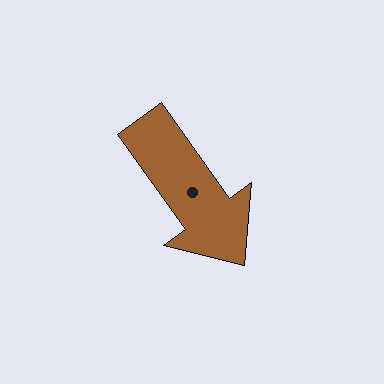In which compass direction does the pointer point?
Southeast.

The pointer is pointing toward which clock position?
Roughly 5 o'clock.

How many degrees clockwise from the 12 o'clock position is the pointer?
Approximately 144 degrees.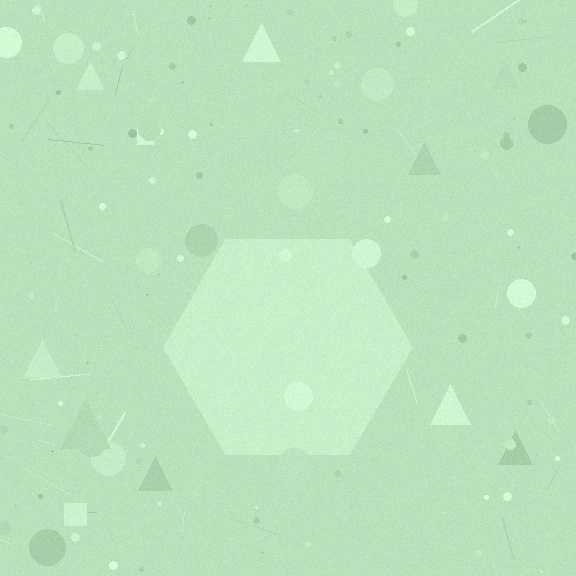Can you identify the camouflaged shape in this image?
The camouflaged shape is a hexagon.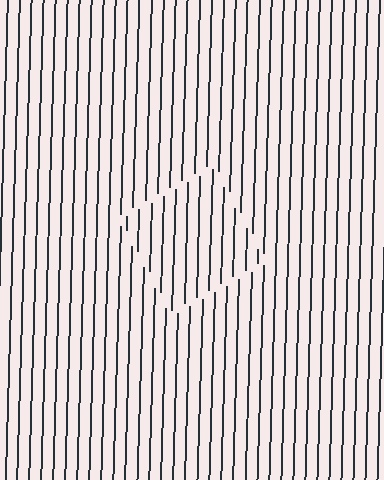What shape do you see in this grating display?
An illusory square. The interior of the shape contains the same grating, shifted by half a period — the contour is defined by the phase discontinuity where line-ends from the inner and outer gratings abut.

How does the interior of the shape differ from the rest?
The interior of the shape contains the same grating, shifted by half a period — the contour is defined by the phase discontinuity where line-ends from the inner and outer gratings abut.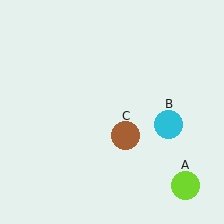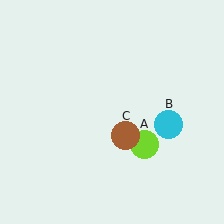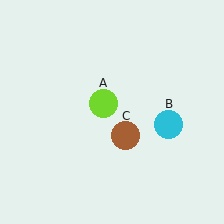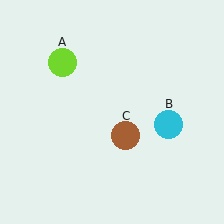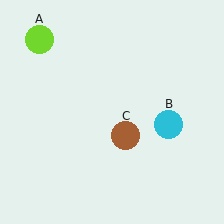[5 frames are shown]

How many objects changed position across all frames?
1 object changed position: lime circle (object A).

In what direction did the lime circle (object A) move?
The lime circle (object A) moved up and to the left.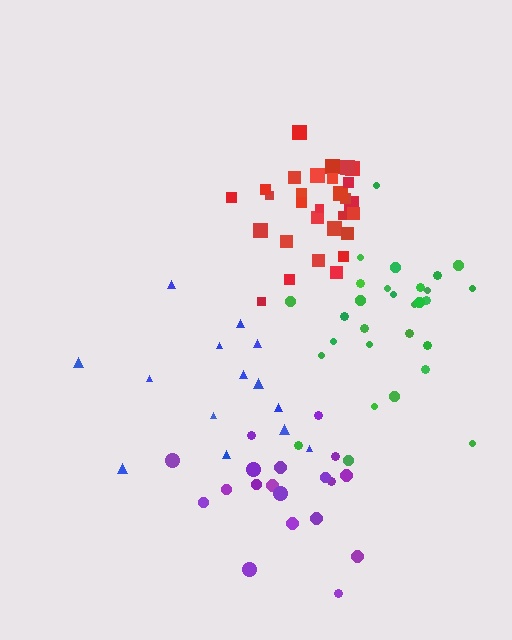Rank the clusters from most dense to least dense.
red, purple, green, blue.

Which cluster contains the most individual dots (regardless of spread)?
Red (29).